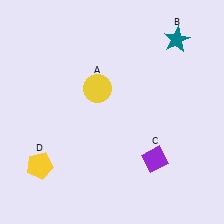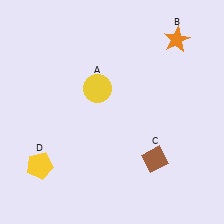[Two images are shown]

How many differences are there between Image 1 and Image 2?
There are 2 differences between the two images.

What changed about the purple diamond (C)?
In Image 1, C is purple. In Image 2, it changed to brown.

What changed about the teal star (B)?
In Image 1, B is teal. In Image 2, it changed to orange.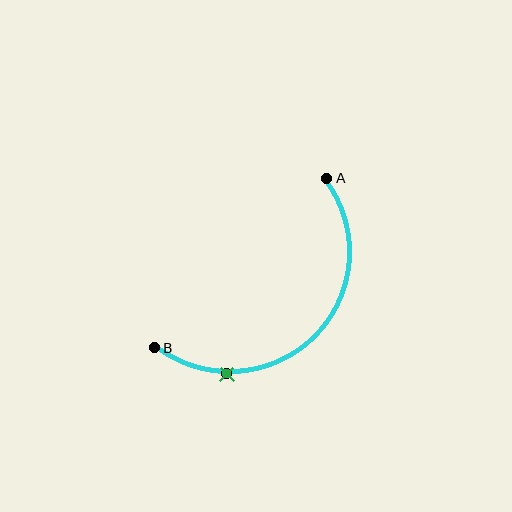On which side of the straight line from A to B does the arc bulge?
The arc bulges below and to the right of the straight line connecting A and B.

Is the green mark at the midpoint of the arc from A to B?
No. The green mark lies on the arc but is closer to endpoint B. The arc midpoint would be at the point on the curve equidistant along the arc from both A and B.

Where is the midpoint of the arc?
The arc midpoint is the point on the curve farthest from the straight line joining A and B. It sits below and to the right of that line.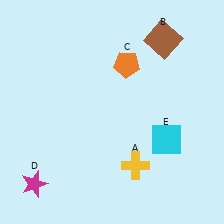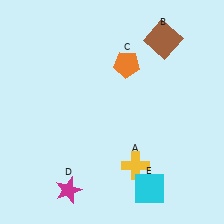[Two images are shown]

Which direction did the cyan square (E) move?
The cyan square (E) moved down.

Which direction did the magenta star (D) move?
The magenta star (D) moved right.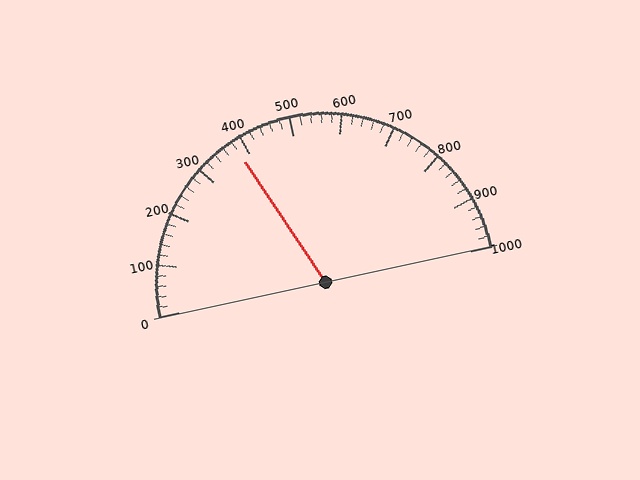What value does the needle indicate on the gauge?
The needle indicates approximately 380.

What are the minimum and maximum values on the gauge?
The gauge ranges from 0 to 1000.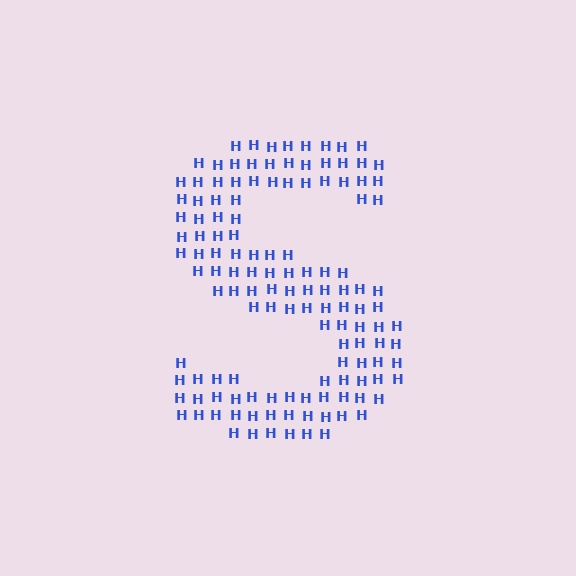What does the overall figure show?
The overall figure shows the letter S.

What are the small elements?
The small elements are letter H's.